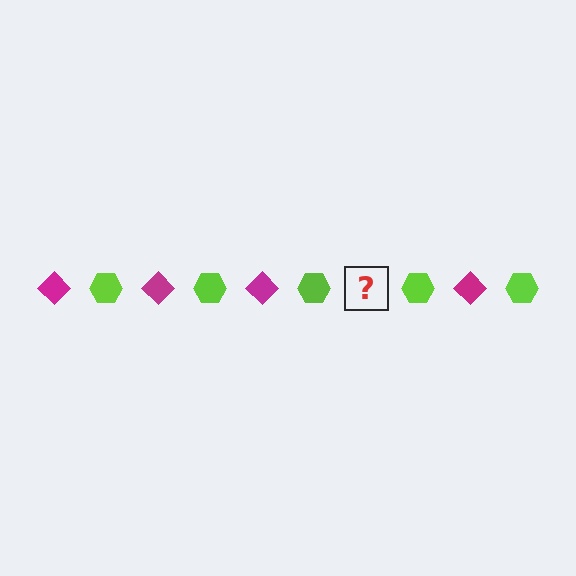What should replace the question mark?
The question mark should be replaced with a magenta diamond.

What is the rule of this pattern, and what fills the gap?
The rule is that the pattern alternates between magenta diamond and lime hexagon. The gap should be filled with a magenta diamond.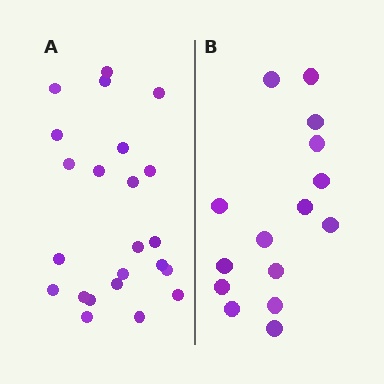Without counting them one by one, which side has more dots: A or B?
Region A (the left region) has more dots.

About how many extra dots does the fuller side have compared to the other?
Region A has roughly 8 or so more dots than region B.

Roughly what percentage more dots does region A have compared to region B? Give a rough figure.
About 55% more.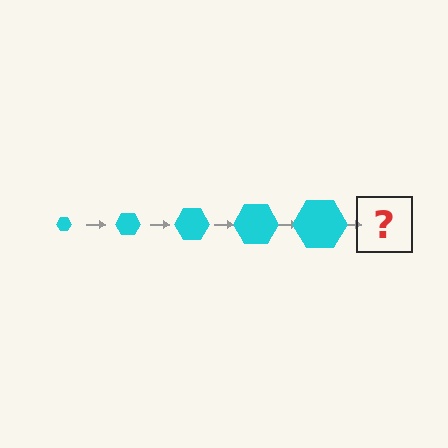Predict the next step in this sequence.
The next step is a cyan hexagon, larger than the previous one.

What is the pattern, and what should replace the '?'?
The pattern is that the hexagon gets progressively larger each step. The '?' should be a cyan hexagon, larger than the previous one.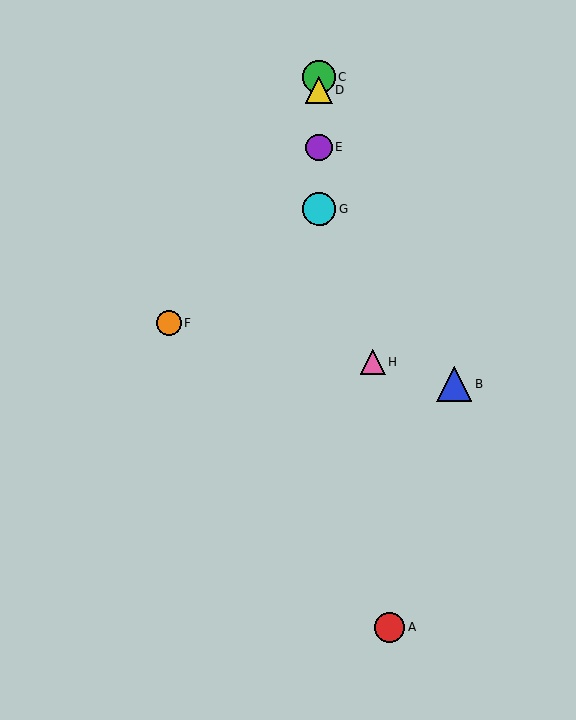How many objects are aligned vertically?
4 objects (C, D, E, G) are aligned vertically.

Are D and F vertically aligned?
No, D is at x≈319 and F is at x≈169.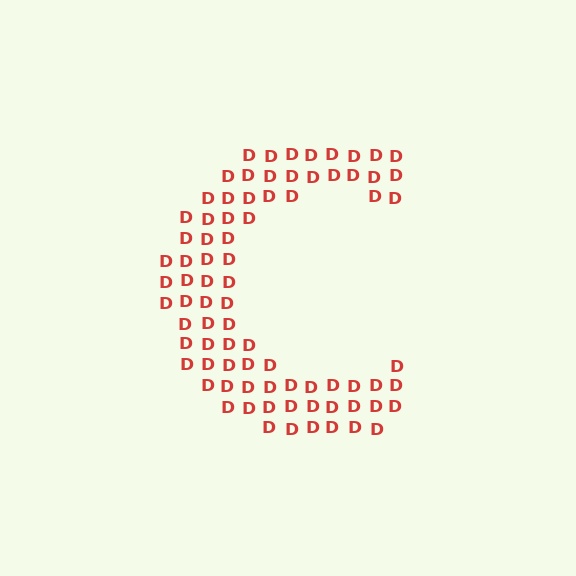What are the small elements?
The small elements are letter D's.